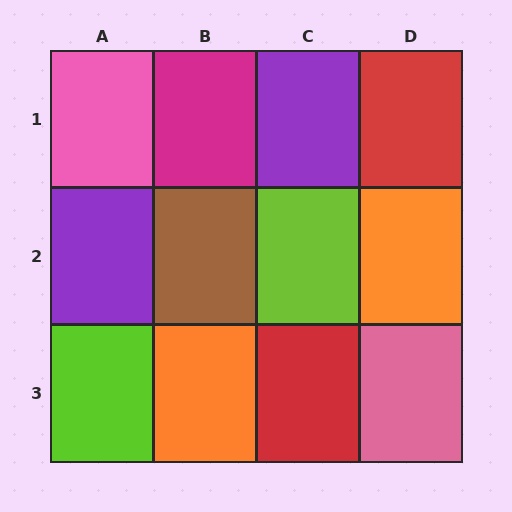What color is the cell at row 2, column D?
Orange.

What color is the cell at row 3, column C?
Red.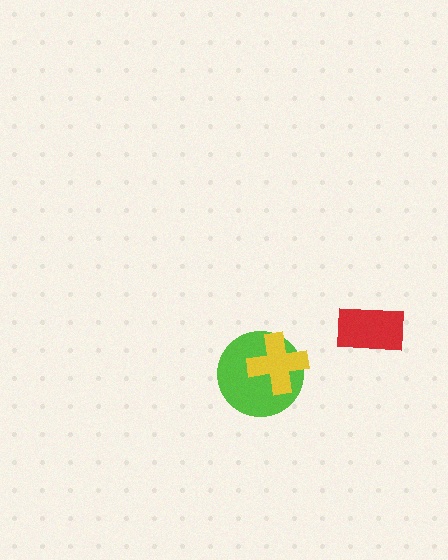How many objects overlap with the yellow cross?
1 object overlaps with the yellow cross.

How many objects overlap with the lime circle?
1 object overlaps with the lime circle.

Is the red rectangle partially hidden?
No, no other shape covers it.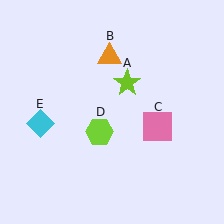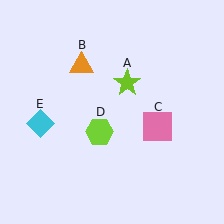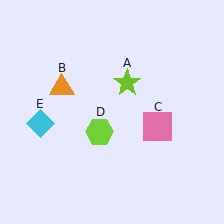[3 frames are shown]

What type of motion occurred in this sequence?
The orange triangle (object B) rotated counterclockwise around the center of the scene.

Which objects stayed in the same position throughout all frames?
Lime star (object A) and pink square (object C) and lime hexagon (object D) and cyan diamond (object E) remained stationary.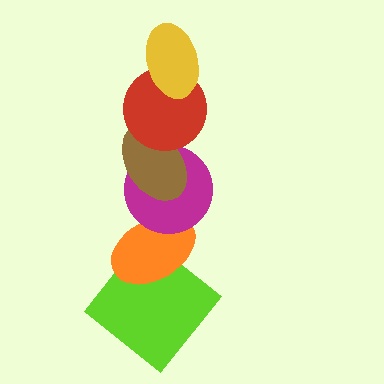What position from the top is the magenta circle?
The magenta circle is 4th from the top.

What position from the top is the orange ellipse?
The orange ellipse is 5th from the top.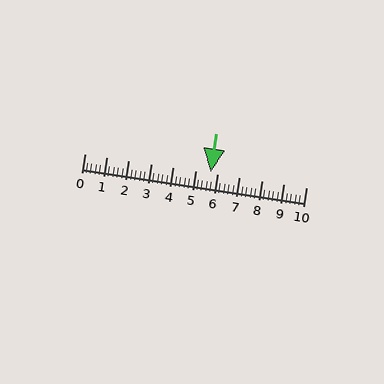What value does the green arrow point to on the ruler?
The green arrow points to approximately 5.7.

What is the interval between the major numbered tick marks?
The major tick marks are spaced 1 units apart.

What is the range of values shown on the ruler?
The ruler shows values from 0 to 10.